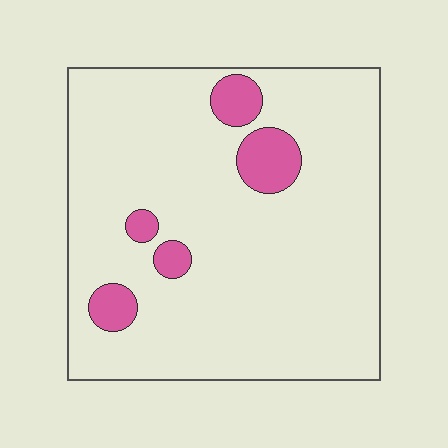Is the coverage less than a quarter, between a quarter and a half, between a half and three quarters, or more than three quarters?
Less than a quarter.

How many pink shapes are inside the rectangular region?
5.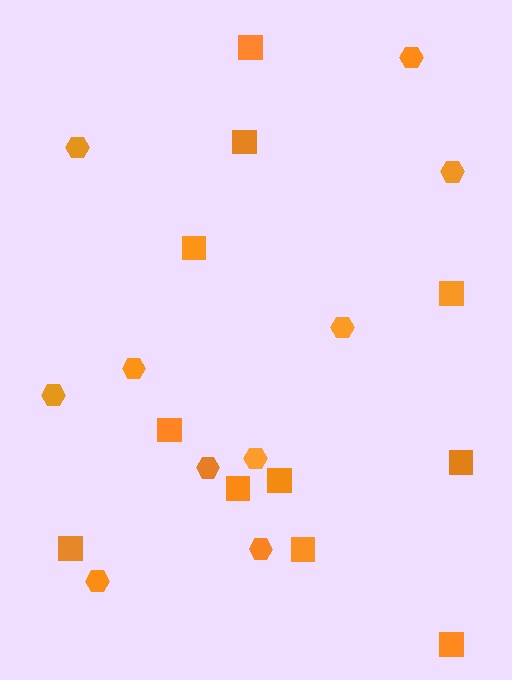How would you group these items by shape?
There are 2 groups: one group of hexagons (10) and one group of squares (11).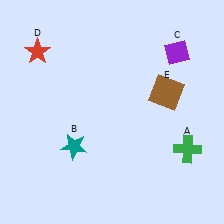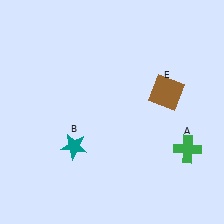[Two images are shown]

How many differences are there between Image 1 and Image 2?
There are 2 differences between the two images.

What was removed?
The purple diamond (C), the red star (D) were removed in Image 2.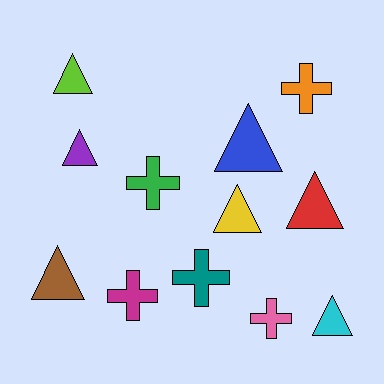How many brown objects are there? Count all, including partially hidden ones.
There is 1 brown object.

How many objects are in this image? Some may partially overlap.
There are 12 objects.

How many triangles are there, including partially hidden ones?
There are 7 triangles.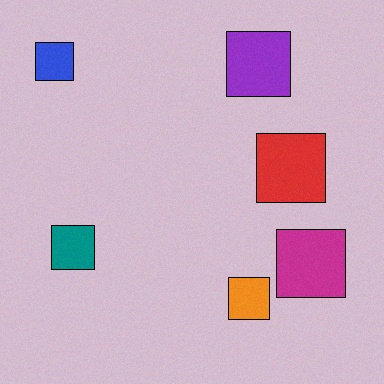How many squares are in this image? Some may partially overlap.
There are 6 squares.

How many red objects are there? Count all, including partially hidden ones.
There is 1 red object.